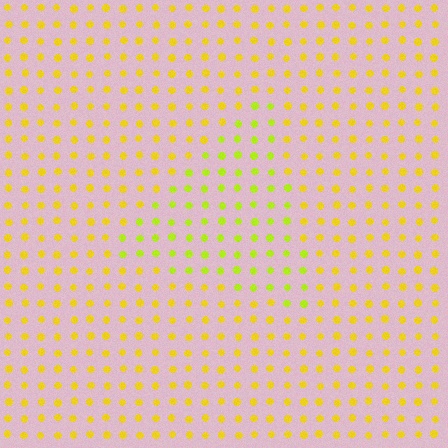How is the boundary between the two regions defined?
The boundary is defined purely by a slight shift in hue (about 26 degrees). Spacing, size, and orientation are identical on both sides.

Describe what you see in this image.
The image is filled with small yellow elements in a uniform arrangement. A triangle-shaped region is visible where the elements are tinted to a slightly different hue, forming a subtle color boundary.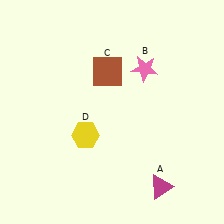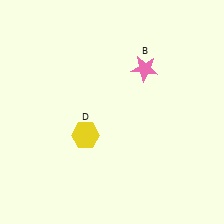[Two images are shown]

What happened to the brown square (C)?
The brown square (C) was removed in Image 2. It was in the top-left area of Image 1.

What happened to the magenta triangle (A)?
The magenta triangle (A) was removed in Image 2. It was in the bottom-right area of Image 1.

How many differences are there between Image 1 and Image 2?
There are 2 differences between the two images.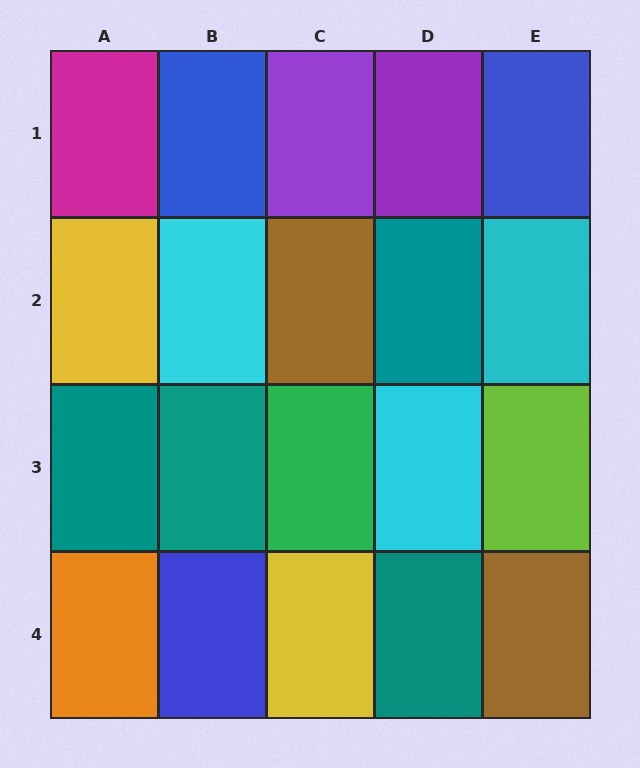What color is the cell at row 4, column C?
Yellow.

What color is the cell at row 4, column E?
Brown.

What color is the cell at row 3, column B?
Teal.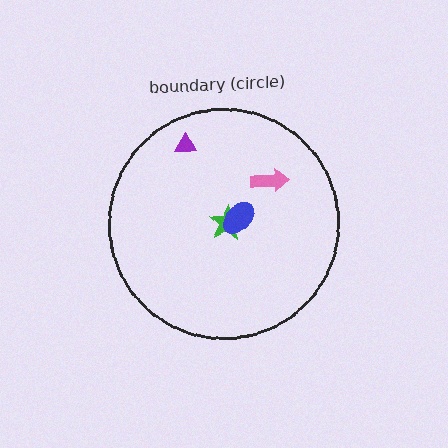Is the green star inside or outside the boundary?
Inside.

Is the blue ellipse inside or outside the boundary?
Inside.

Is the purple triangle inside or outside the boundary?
Inside.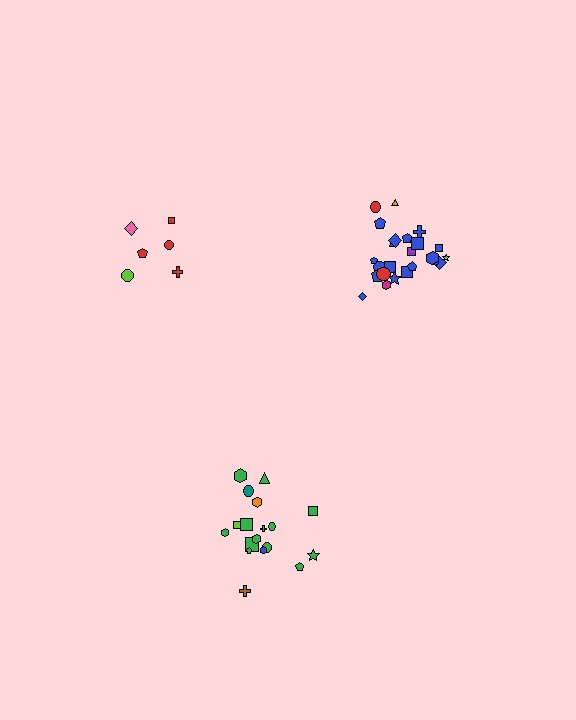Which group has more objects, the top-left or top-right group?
The top-right group.